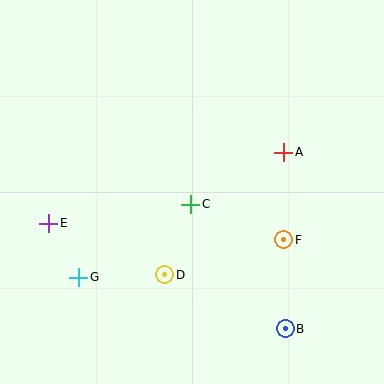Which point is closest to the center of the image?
Point C at (191, 204) is closest to the center.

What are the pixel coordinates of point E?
Point E is at (49, 223).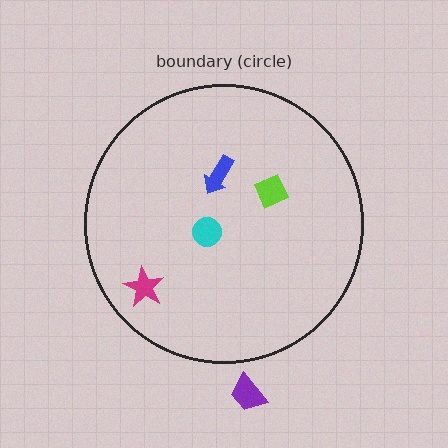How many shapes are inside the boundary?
4 inside, 1 outside.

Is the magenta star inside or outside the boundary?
Inside.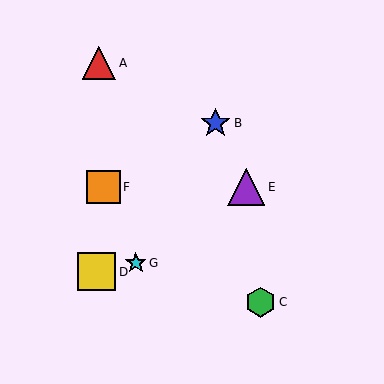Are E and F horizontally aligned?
Yes, both are at y≈187.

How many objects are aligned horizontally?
2 objects (E, F) are aligned horizontally.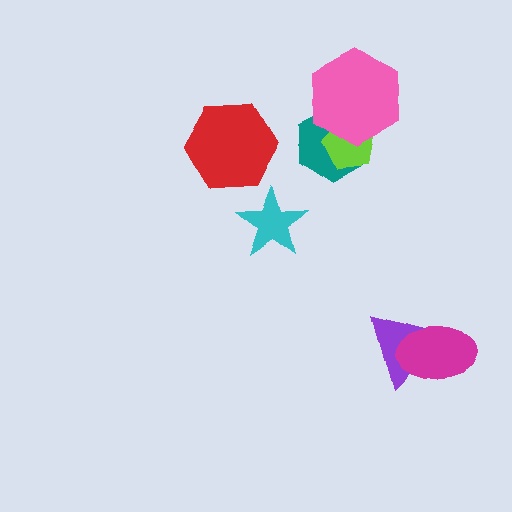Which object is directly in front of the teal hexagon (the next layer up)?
The lime pentagon is directly in front of the teal hexagon.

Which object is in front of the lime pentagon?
The pink hexagon is in front of the lime pentagon.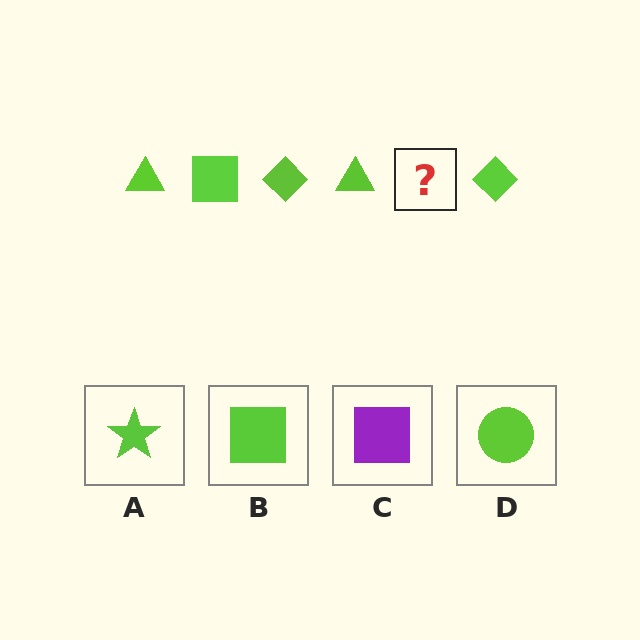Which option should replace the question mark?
Option B.